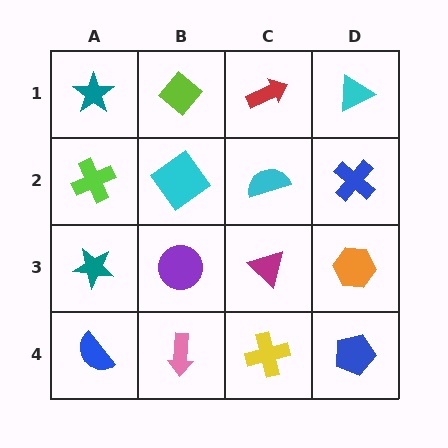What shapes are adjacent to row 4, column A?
A teal star (row 3, column A), a pink arrow (row 4, column B).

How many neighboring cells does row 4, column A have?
2.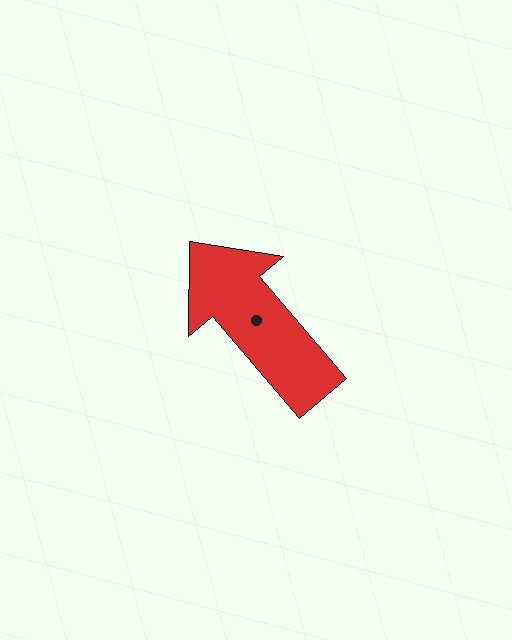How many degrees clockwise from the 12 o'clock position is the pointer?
Approximately 320 degrees.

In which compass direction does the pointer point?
Northwest.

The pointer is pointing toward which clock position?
Roughly 11 o'clock.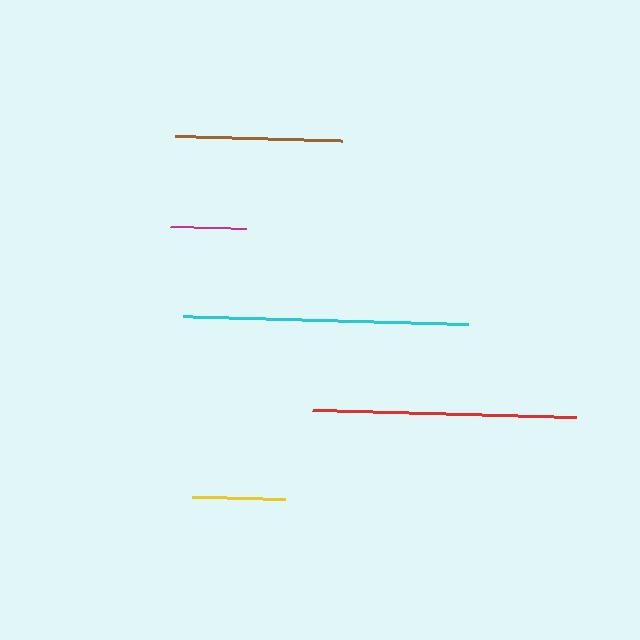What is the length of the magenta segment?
The magenta segment is approximately 76 pixels long.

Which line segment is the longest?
The cyan line is the longest at approximately 285 pixels.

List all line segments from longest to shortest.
From longest to shortest: cyan, red, brown, yellow, magenta.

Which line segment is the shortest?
The magenta line is the shortest at approximately 76 pixels.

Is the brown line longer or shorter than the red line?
The red line is longer than the brown line.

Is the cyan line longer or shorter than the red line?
The cyan line is longer than the red line.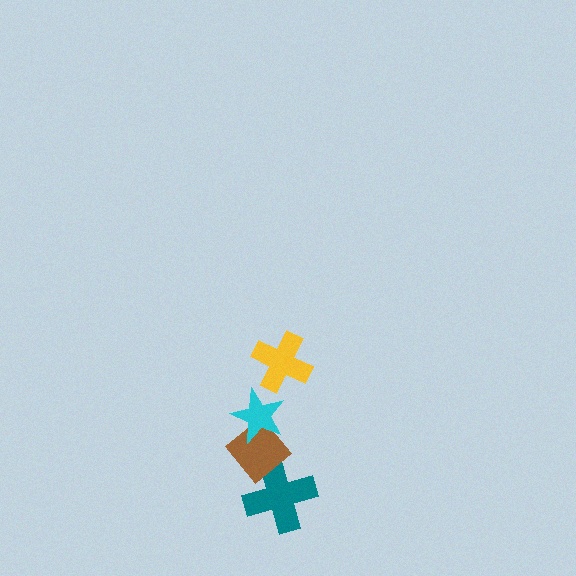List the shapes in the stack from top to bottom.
From top to bottom: the yellow cross, the cyan star, the brown diamond, the teal cross.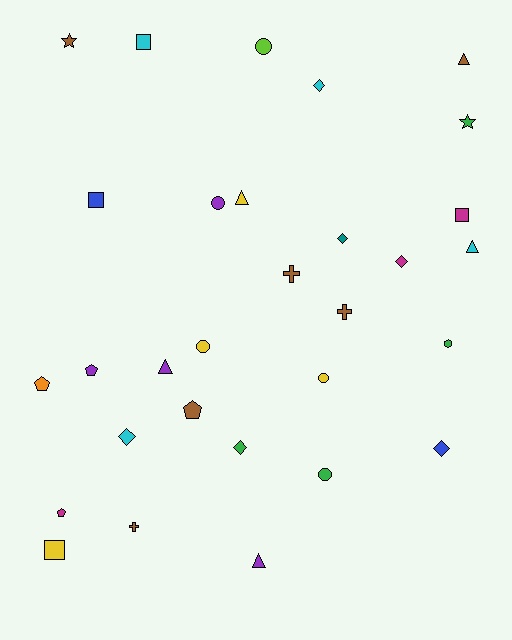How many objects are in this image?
There are 30 objects.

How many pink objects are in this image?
There are no pink objects.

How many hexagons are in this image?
There is 1 hexagon.